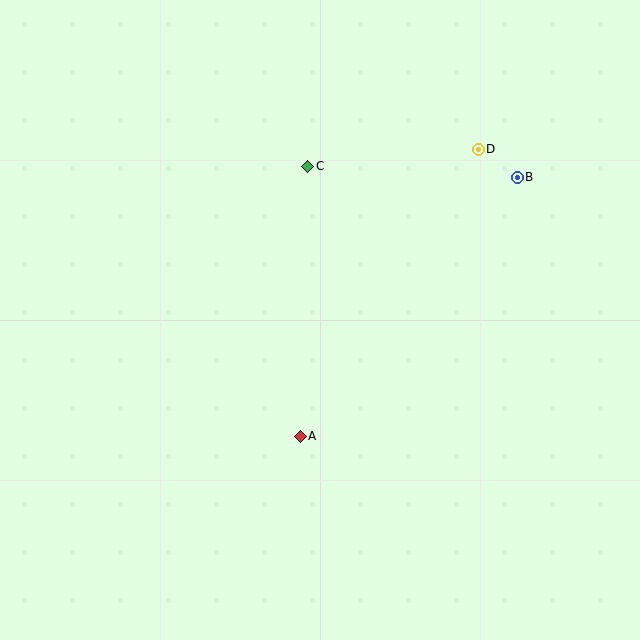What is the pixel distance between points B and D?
The distance between B and D is 48 pixels.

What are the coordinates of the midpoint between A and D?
The midpoint between A and D is at (389, 293).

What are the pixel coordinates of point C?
Point C is at (308, 166).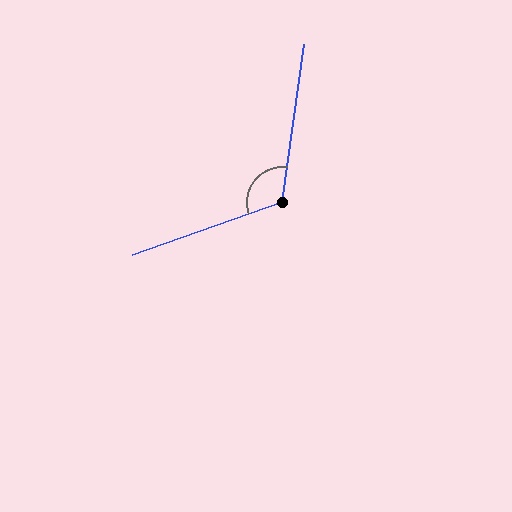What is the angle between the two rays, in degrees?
Approximately 117 degrees.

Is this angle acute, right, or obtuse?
It is obtuse.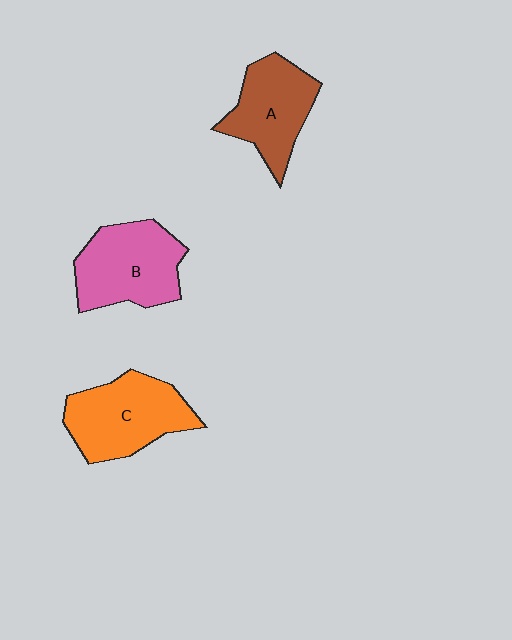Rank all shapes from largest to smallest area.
From largest to smallest: C (orange), B (pink), A (brown).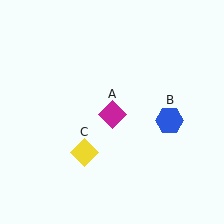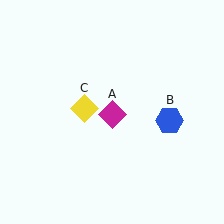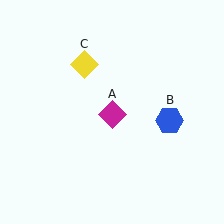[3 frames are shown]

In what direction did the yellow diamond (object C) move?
The yellow diamond (object C) moved up.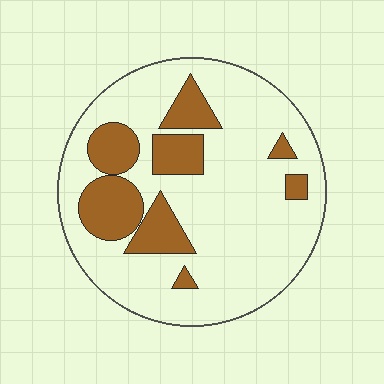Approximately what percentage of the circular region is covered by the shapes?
Approximately 25%.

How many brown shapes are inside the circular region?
8.